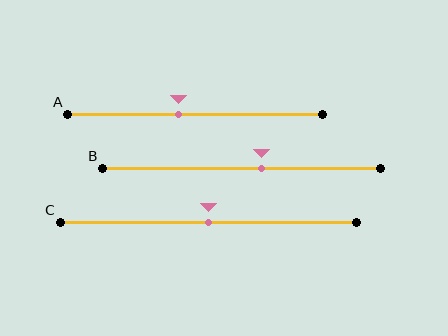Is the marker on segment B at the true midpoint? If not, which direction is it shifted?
No, the marker on segment B is shifted to the right by about 7% of the segment length.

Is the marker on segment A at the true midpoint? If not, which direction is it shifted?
No, the marker on segment A is shifted to the left by about 7% of the segment length.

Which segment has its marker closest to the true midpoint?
Segment C has its marker closest to the true midpoint.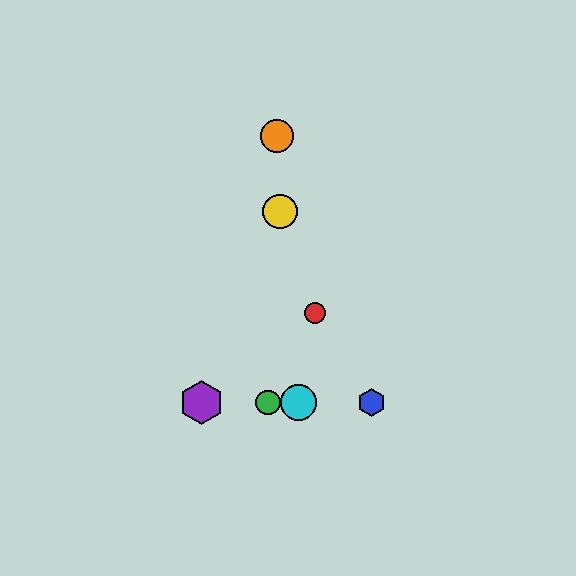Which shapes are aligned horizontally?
The blue hexagon, the green circle, the purple hexagon, the cyan circle are aligned horizontally.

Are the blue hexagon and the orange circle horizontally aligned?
No, the blue hexagon is at y≈402 and the orange circle is at y≈136.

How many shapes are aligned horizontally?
4 shapes (the blue hexagon, the green circle, the purple hexagon, the cyan circle) are aligned horizontally.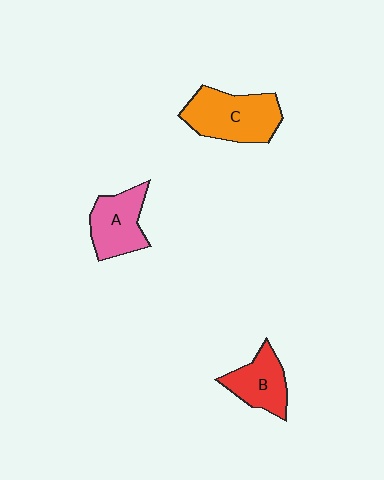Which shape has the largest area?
Shape C (orange).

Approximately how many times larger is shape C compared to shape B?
Approximately 1.5 times.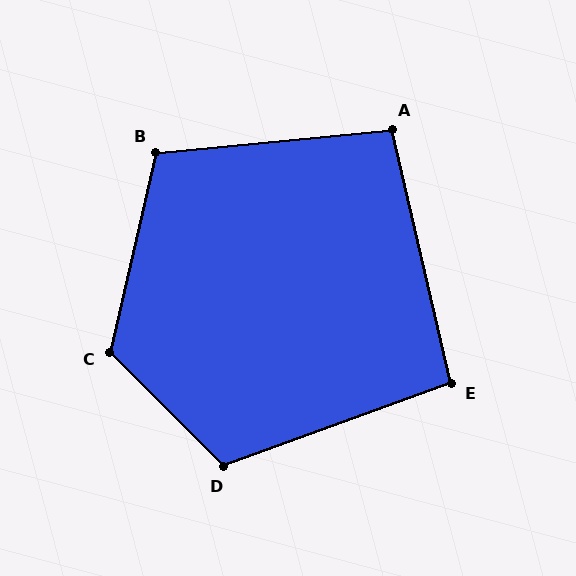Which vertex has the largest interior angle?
C, at approximately 122 degrees.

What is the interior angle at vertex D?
Approximately 115 degrees (obtuse).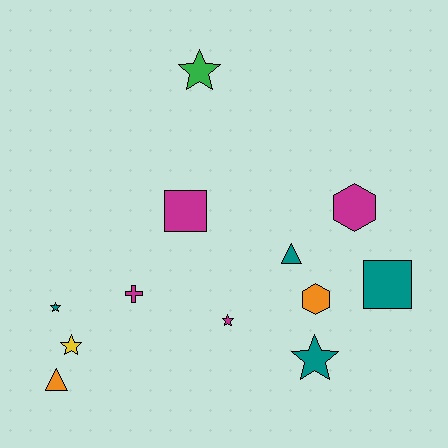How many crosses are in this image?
There is 1 cross.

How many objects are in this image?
There are 12 objects.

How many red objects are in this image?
There are no red objects.